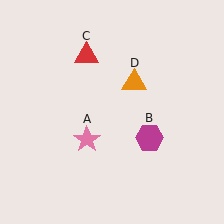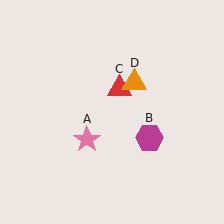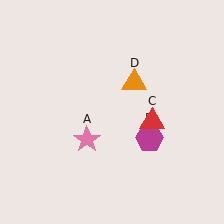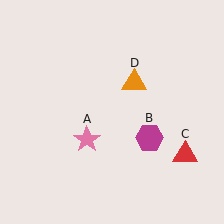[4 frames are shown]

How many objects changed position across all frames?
1 object changed position: red triangle (object C).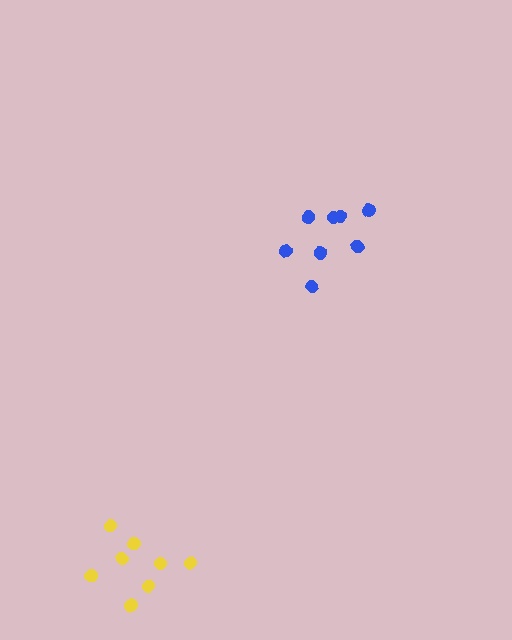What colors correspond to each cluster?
The clusters are colored: blue, yellow.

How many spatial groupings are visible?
There are 2 spatial groupings.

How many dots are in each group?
Group 1: 8 dots, Group 2: 8 dots (16 total).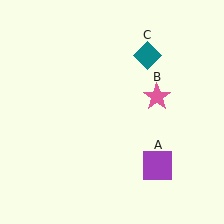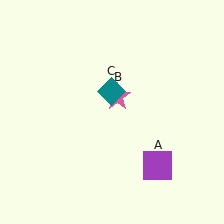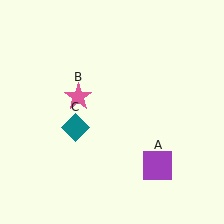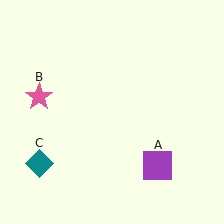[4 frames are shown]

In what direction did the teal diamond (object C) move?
The teal diamond (object C) moved down and to the left.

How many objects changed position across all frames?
2 objects changed position: pink star (object B), teal diamond (object C).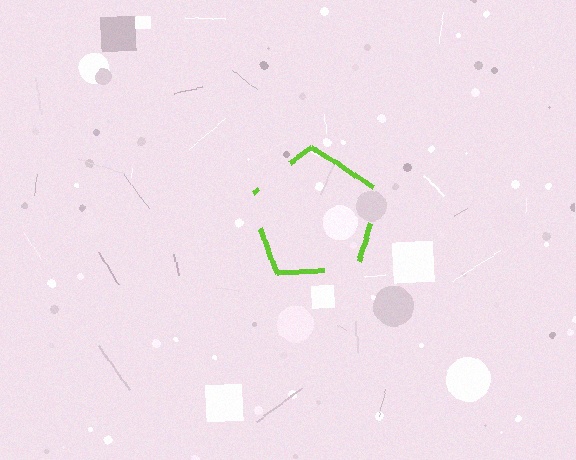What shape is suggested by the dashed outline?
The dashed outline suggests a pentagon.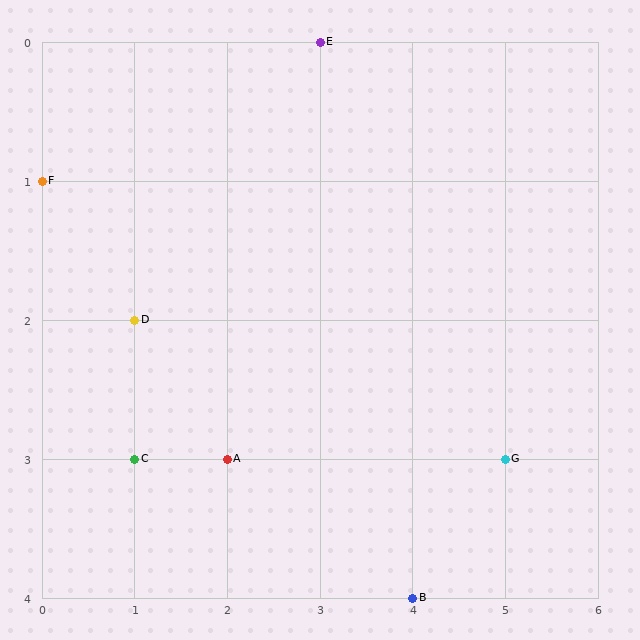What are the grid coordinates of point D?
Point D is at grid coordinates (1, 2).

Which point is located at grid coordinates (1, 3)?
Point C is at (1, 3).